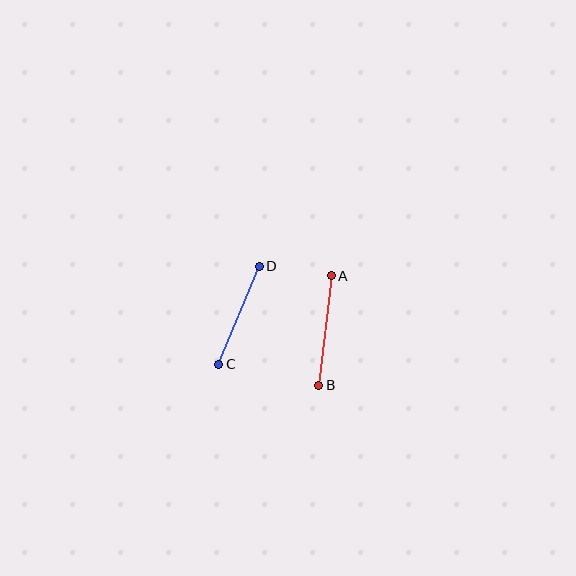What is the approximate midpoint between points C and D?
The midpoint is at approximately (239, 315) pixels.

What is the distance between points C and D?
The distance is approximately 106 pixels.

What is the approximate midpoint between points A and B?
The midpoint is at approximately (325, 331) pixels.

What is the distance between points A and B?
The distance is approximately 110 pixels.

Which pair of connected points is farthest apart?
Points A and B are farthest apart.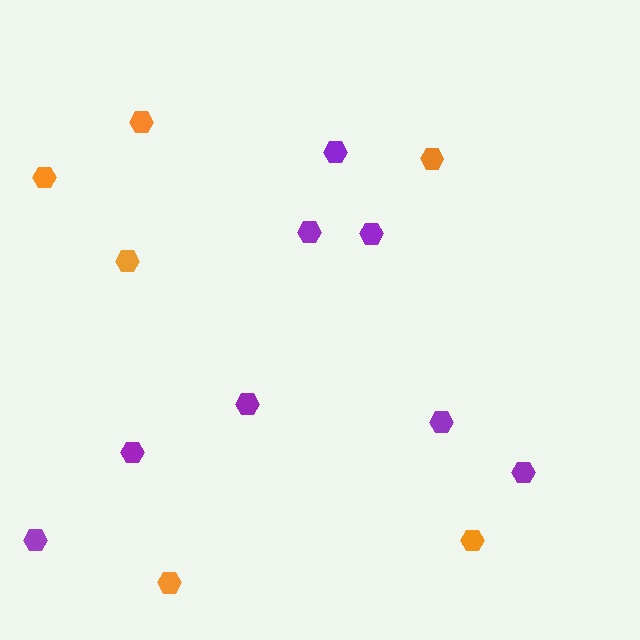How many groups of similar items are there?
There are 2 groups: one group of orange hexagons (6) and one group of purple hexagons (8).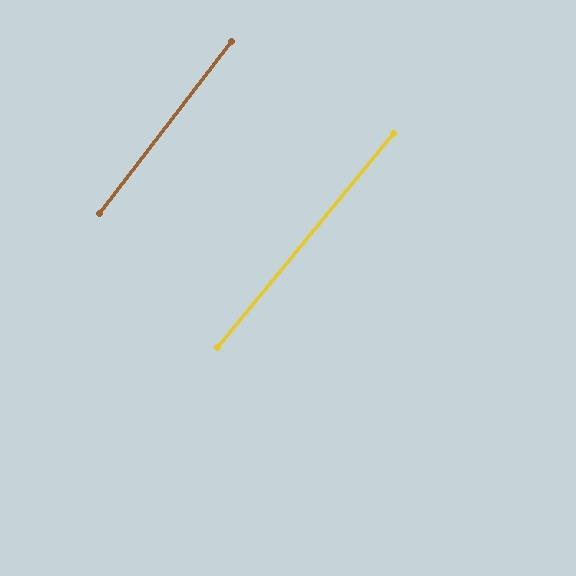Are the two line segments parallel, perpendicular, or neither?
Parallel — their directions differ by only 1.8°.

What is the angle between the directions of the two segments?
Approximately 2 degrees.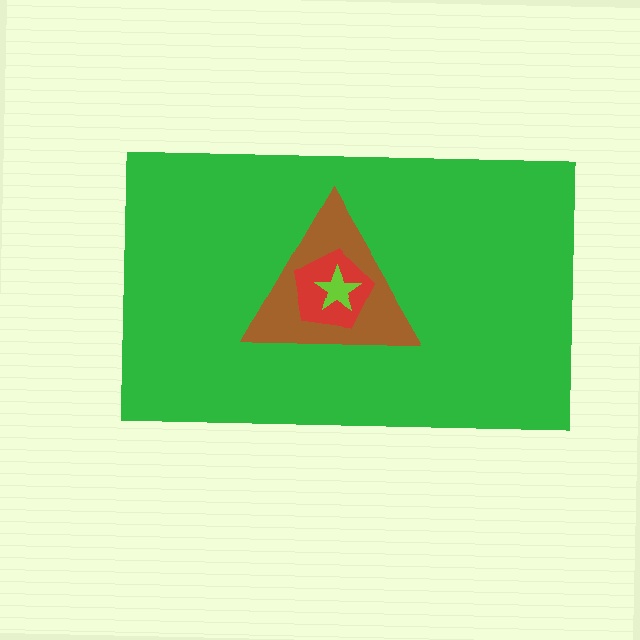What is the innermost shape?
The lime star.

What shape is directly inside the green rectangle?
The brown triangle.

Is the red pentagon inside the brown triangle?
Yes.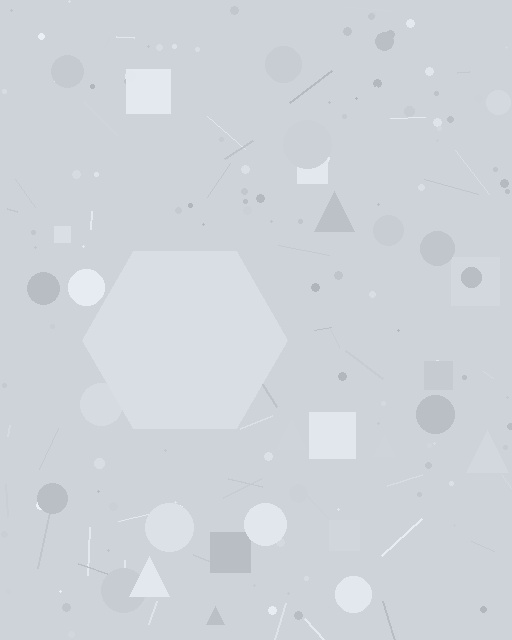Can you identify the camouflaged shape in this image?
The camouflaged shape is a hexagon.